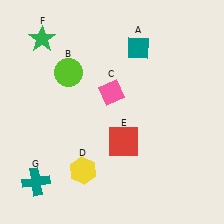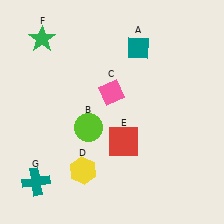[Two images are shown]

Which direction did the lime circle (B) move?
The lime circle (B) moved down.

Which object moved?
The lime circle (B) moved down.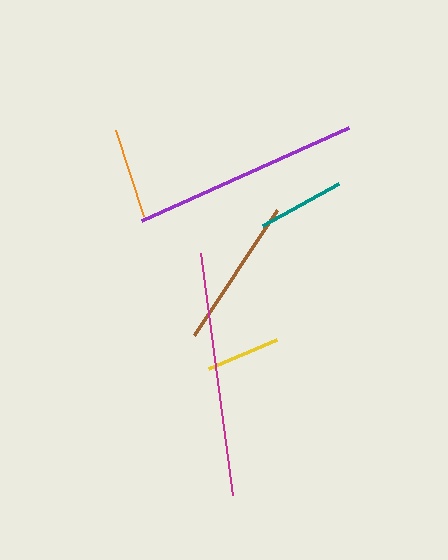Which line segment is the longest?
The magenta line is the longest at approximately 244 pixels.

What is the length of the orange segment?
The orange segment is approximately 91 pixels long.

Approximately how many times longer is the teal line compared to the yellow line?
The teal line is approximately 1.2 times the length of the yellow line.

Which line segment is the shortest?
The yellow line is the shortest at approximately 74 pixels.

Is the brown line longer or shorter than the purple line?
The purple line is longer than the brown line.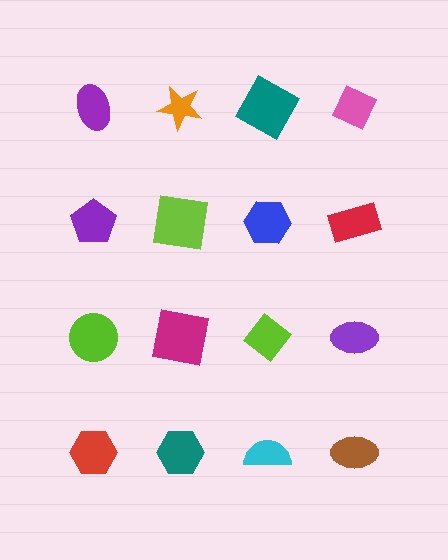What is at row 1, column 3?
A teal square.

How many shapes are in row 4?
4 shapes.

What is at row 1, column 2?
An orange star.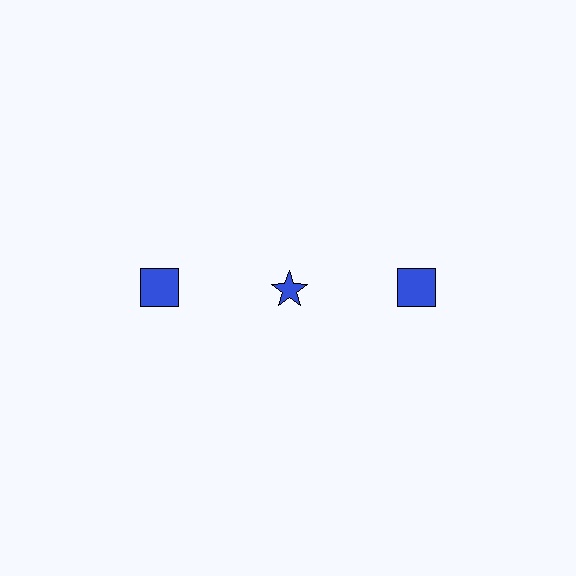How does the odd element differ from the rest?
It has a different shape: star instead of square.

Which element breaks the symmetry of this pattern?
The blue star in the top row, second from left column breaks the symmetry. All other shapes are blue squares.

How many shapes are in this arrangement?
There are 3 shapes arranged in a grid pattern.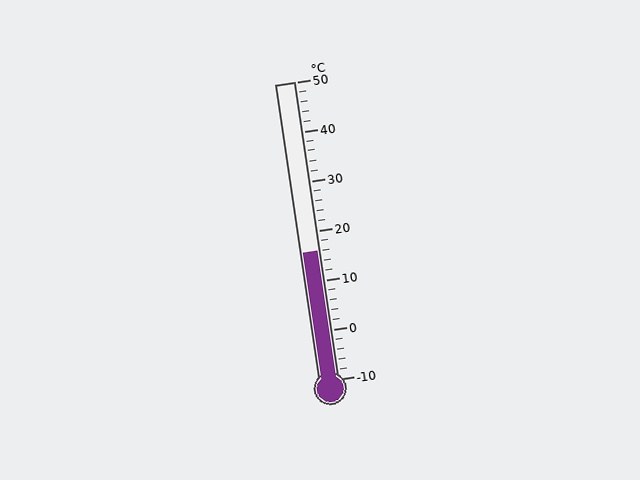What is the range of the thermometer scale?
The thermometer scale ranges from -10°C to 50°C.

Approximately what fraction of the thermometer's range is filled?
The thermometer is filled to approximately 45% of its range.